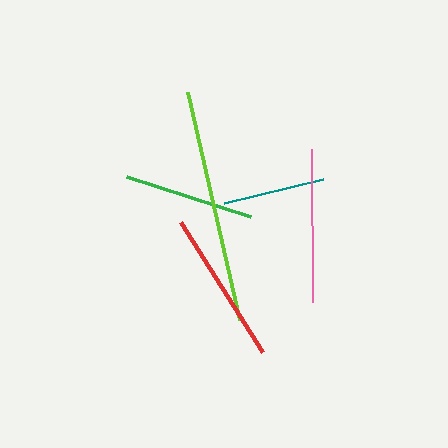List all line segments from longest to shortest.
From longest to shortest: lime, pink, red, green, teal.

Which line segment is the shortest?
The teal line is the shortest at approximately 101 pixels.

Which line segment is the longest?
The lime line is the longest at approximately 234 pixels.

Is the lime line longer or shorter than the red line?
The lime line is longer than the red line.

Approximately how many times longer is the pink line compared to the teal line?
The pink line is approximately 1.5 times the length of the teal line.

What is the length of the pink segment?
The pink segment is approximately 153 pixels long.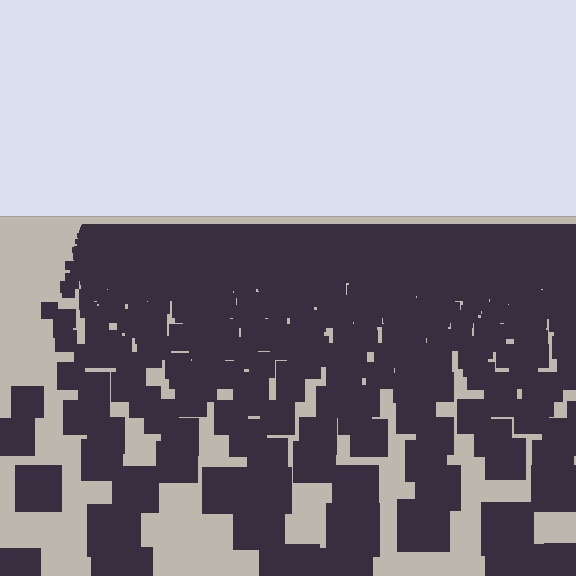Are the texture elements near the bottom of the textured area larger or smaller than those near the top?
Larger. Near the bottom, elements are closer to the viewer and appear at a bigger on-screen size.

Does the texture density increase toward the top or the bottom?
Density increases toward the top.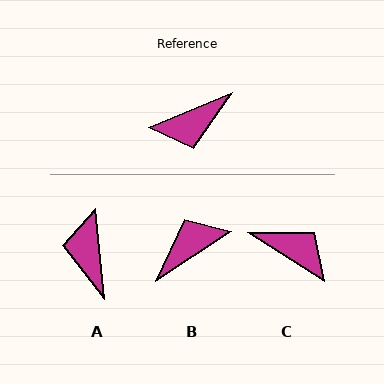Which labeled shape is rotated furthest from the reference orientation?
B, about 170 degrees away.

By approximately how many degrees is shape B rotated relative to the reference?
Approximately 170 degrees clockwise.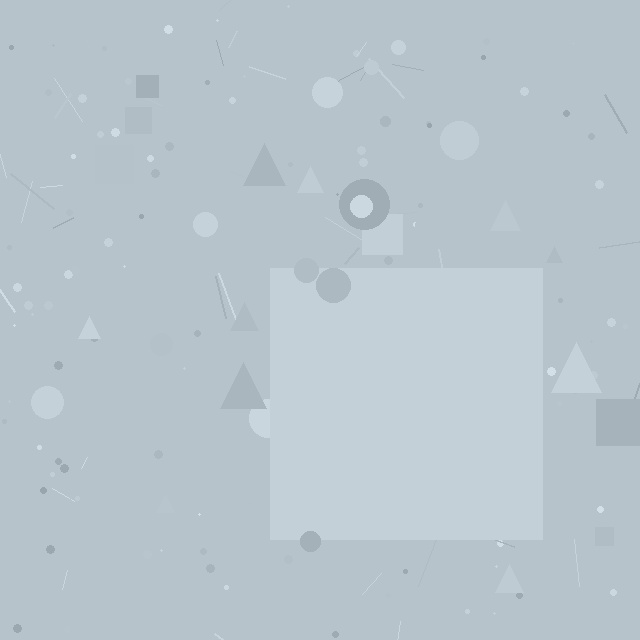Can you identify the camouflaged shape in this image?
The camouflaged shape is a square.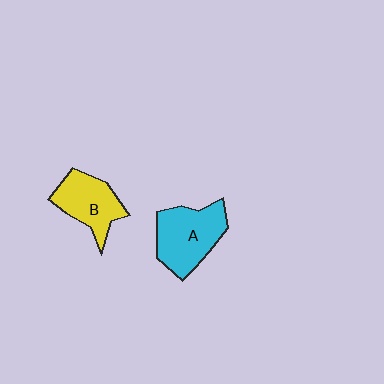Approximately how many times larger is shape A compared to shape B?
Approximately 1.2 times.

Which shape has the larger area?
Shape A (cyan).